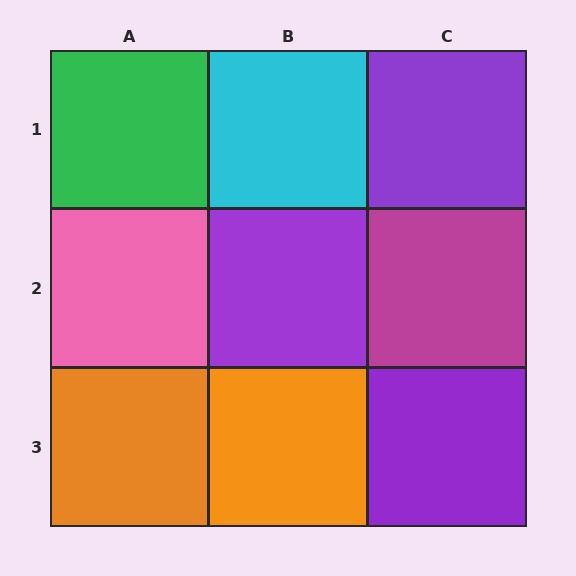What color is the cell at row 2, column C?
Magenta.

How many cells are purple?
3 cells are purple.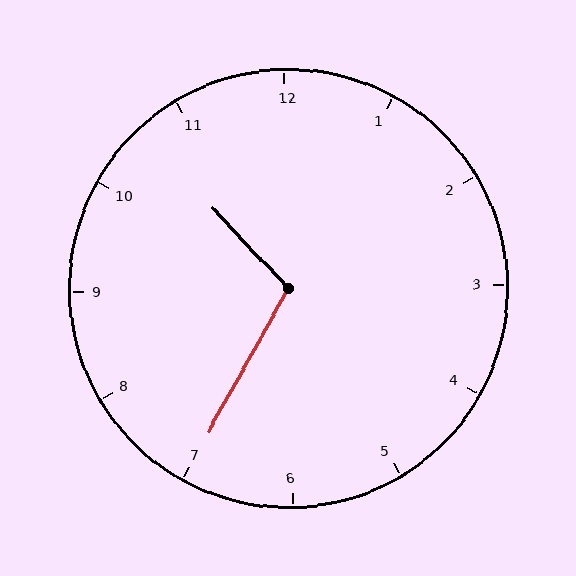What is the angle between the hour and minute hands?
Approximately 108 degrees.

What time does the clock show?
10:35.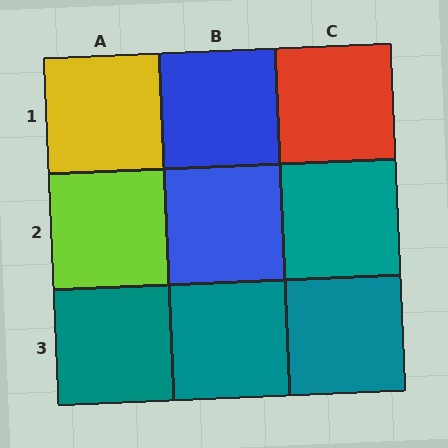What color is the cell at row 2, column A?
Lime.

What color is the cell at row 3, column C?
Teal.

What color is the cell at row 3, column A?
Teal.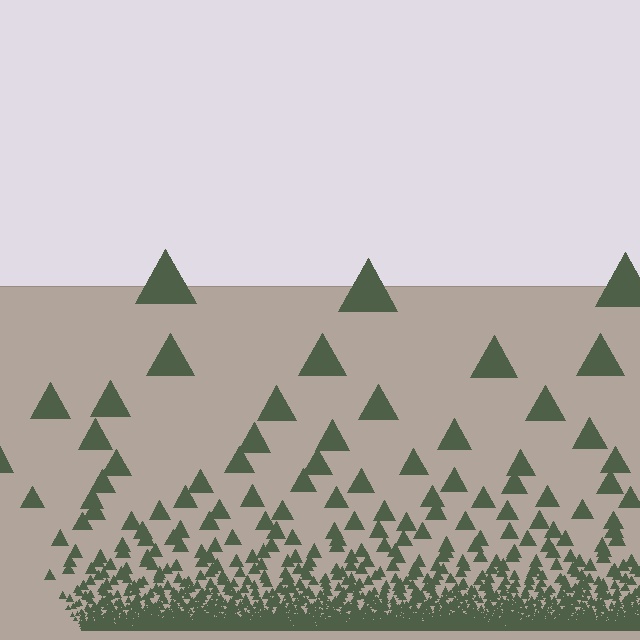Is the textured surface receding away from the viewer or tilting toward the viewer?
The surface appears to tilt toward the viewer. Texture elements get larger and sparser toward the top.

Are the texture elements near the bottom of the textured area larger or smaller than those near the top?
Smaller. The gradient is inverted — elements near the bottom are smaller and denser.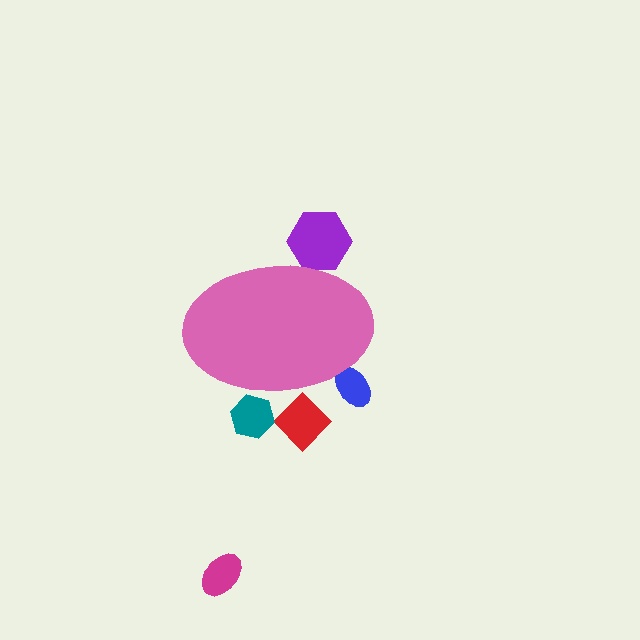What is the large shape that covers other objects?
A pink ellipse.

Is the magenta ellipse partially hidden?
No, the magenta ellipse is fully visible.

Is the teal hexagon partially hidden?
Yes, the teal hexagon is partially hidden behind the pink ellipse.